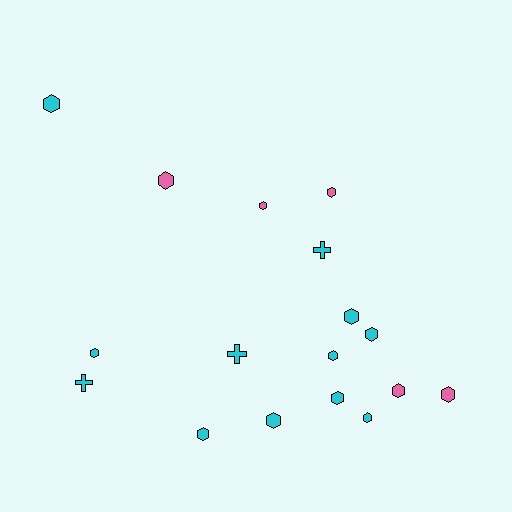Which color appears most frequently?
Cyan, with 12 objects.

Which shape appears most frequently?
Hexagon, with 14 objects.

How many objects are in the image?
There are 17 objects.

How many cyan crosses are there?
There are 3 cyan crosses.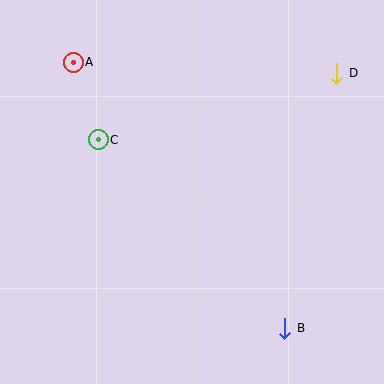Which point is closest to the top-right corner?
Point D is closest to the top-right corner.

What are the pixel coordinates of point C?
Point C is at (98, 140).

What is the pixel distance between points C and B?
The distance between C and B is 265 pixels.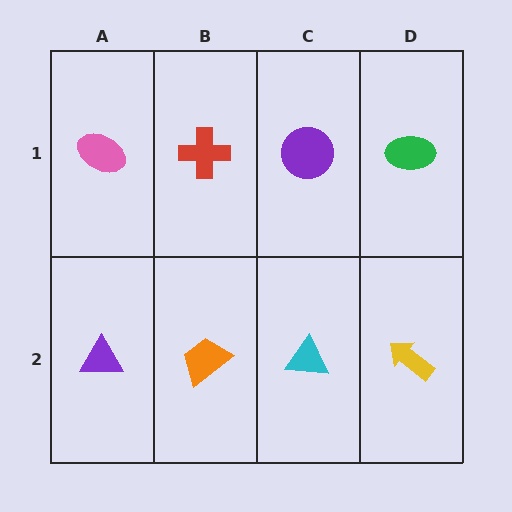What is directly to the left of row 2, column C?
An orange trapezoid.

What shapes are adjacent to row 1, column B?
An orange trapezoid (row 2, column B), a pink ellipse (row 1, column A), a purple circle (row 1, column C).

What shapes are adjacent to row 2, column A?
A pink ellipse (row 1, column A), an orange trapezoid (row 2, column B).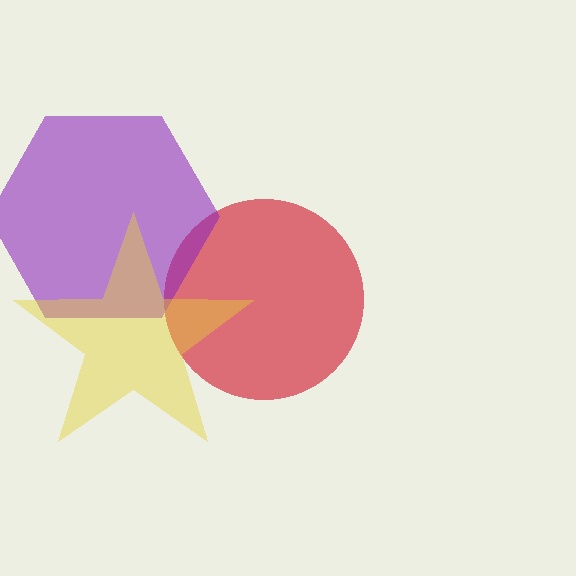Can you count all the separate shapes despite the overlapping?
Yes, there are 3 separate shapes.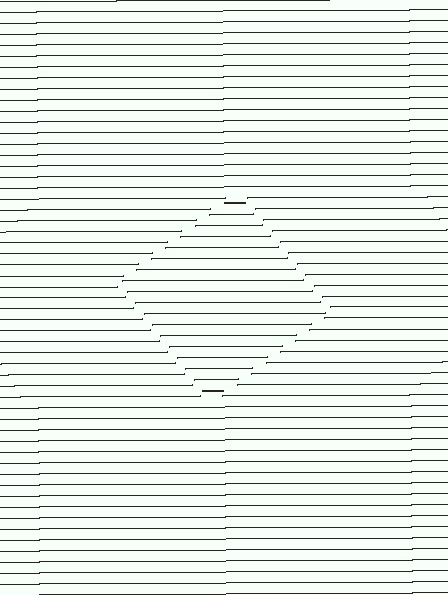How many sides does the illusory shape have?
4 sides — the line-ends trace a square.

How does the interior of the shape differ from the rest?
The interior of the shape contains the same grating, shifted by half a period — the contour is defined by the phase discontinuity where line-ends from the inner and outer gratings abut.